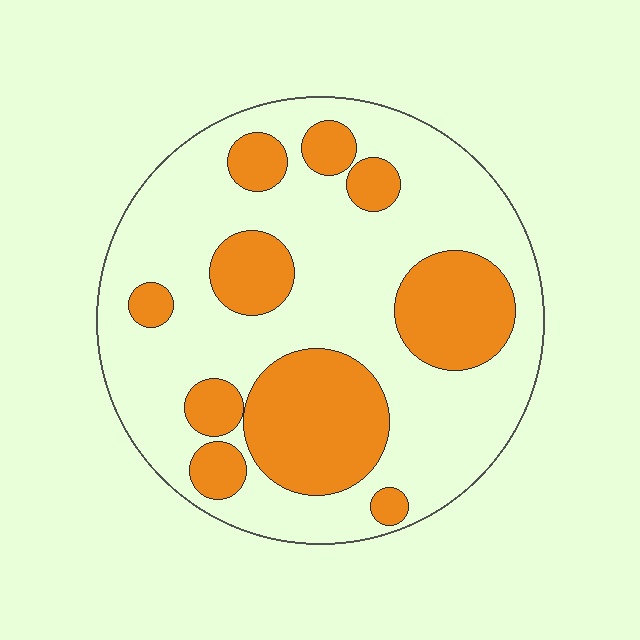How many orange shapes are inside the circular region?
10.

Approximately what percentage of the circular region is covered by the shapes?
Approximately 30%.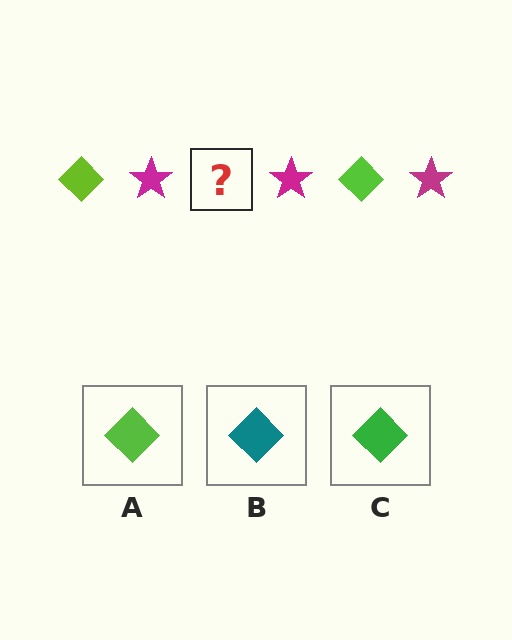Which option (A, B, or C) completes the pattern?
A.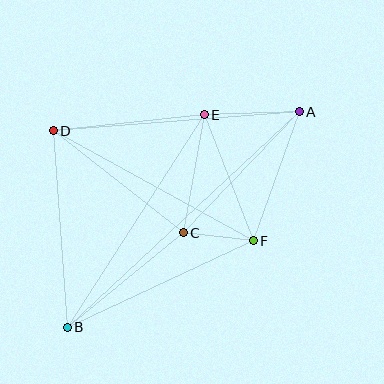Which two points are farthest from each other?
Points A and B are farthest from each other.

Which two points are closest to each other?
Points C and F are closest to each other.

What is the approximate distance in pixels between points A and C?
The distance between A and C is approximately 168 pixels.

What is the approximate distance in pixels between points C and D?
The distance between C and D is approximately 165 pixels.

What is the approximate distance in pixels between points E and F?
The distance between E and F is approximately 135 pixels.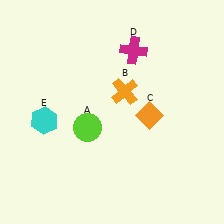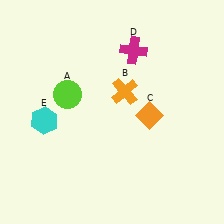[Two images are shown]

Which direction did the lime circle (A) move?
The lime circle (A) moved up.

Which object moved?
The lime circle (A) moved up.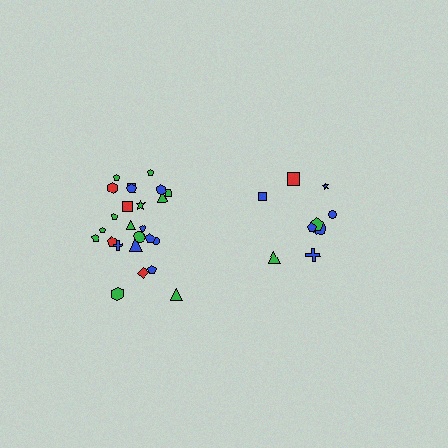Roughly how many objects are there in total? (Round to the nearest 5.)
Roughly 35 objects in total.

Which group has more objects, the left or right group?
The left group.